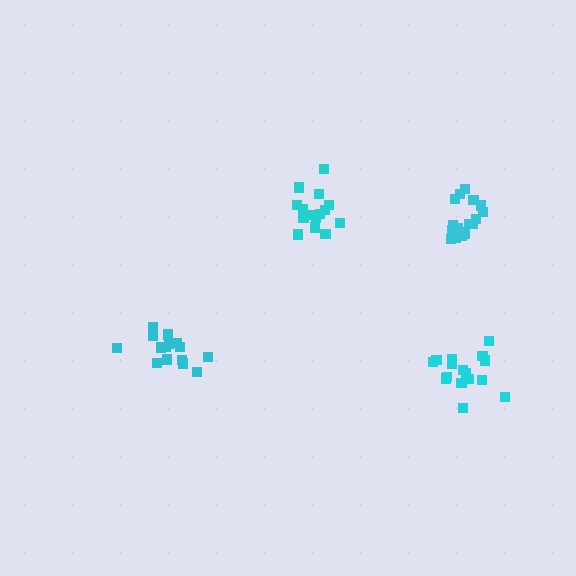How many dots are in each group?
Group 1: 15 dots, Group 2: 18 dots, Group 3: 17 dots, Group 4: 15 dots (65 total).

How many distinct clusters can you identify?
There are 4 distinct clusters.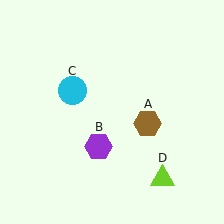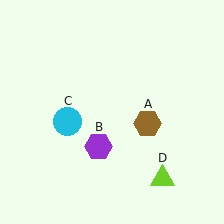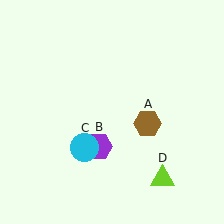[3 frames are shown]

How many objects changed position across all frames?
1 object changed position: cyan circle (object C).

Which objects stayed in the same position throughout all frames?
Brown hexagon (object A) and purple hexagon (object B) and lime triangle (object D) remained stationary.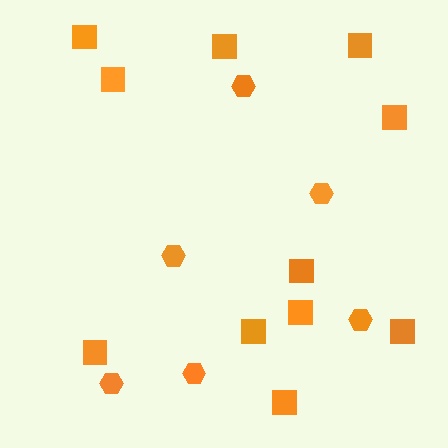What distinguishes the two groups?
There are 2 groups: one group of squares (11) and one group of hexagons (6).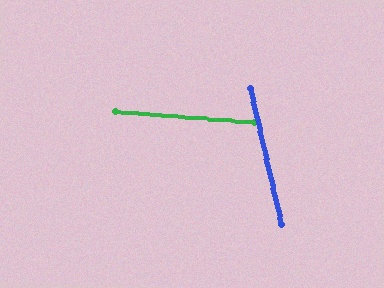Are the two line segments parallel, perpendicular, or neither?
Neither parallel nor perpendicular — they differ by about 73°.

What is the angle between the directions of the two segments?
Approximately 73 degrees.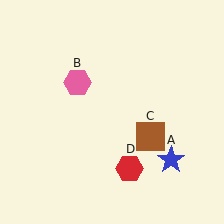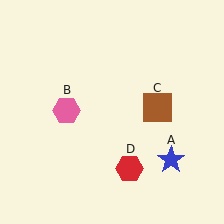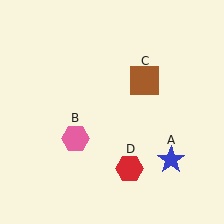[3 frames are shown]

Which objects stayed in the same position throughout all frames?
Blue star (object A) and red hexagon (object D) remained stationary.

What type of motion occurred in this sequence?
The pink hexagon (object B), brown square (object C) rotated counterclockwise around the center of the scene.